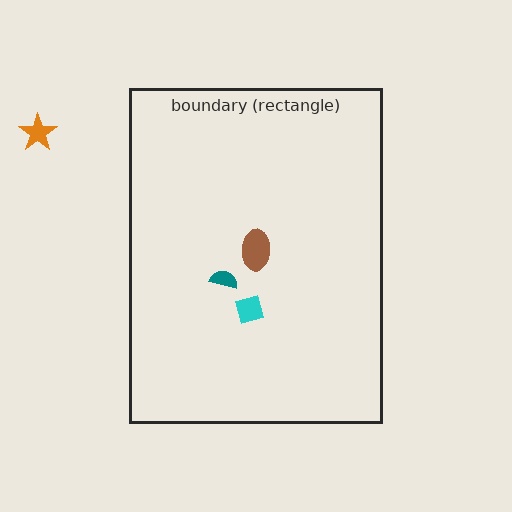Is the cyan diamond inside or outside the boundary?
Inside.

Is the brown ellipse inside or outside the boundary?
Inside.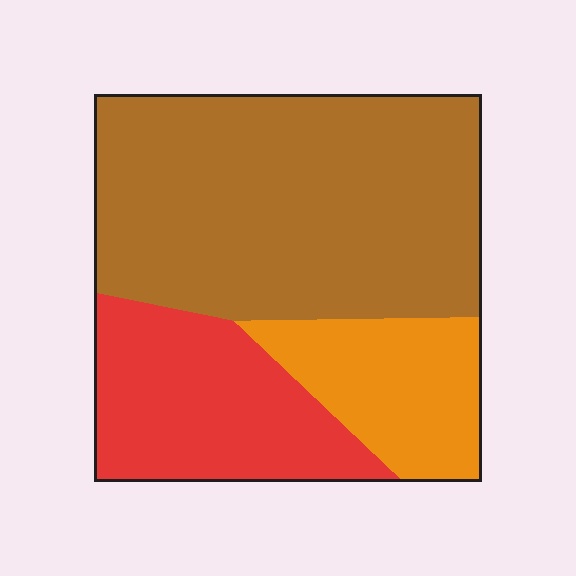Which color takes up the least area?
Orange, at roughly 20%.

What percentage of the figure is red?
Red covers 25% of the figure.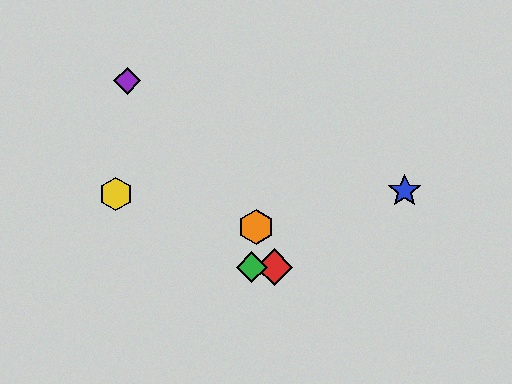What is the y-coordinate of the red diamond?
The red diamond is at y≈267.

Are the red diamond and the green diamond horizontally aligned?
Yes, both are at y≈267.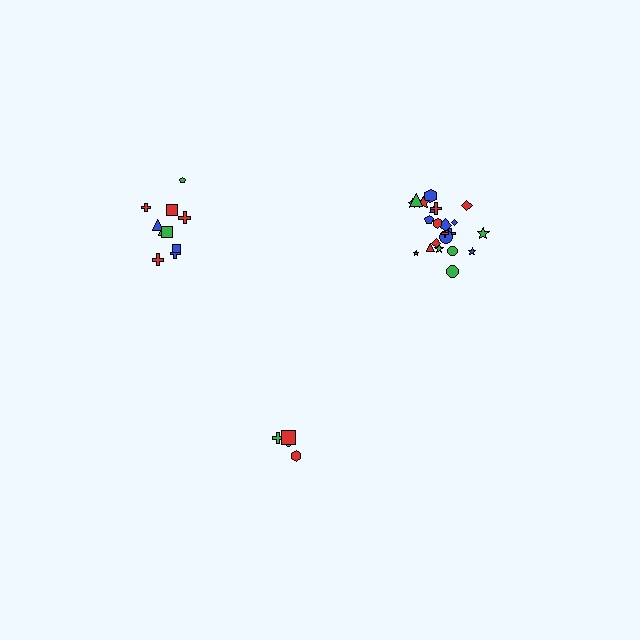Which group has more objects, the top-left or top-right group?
The top-right group.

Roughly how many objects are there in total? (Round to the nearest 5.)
Roughly 35 objects in total.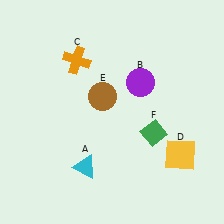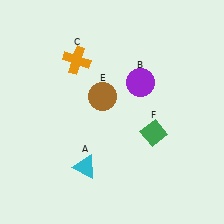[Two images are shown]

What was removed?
The yellow square (D) was removed in Image 2.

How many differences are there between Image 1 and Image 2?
There is 1 difference between the two images.